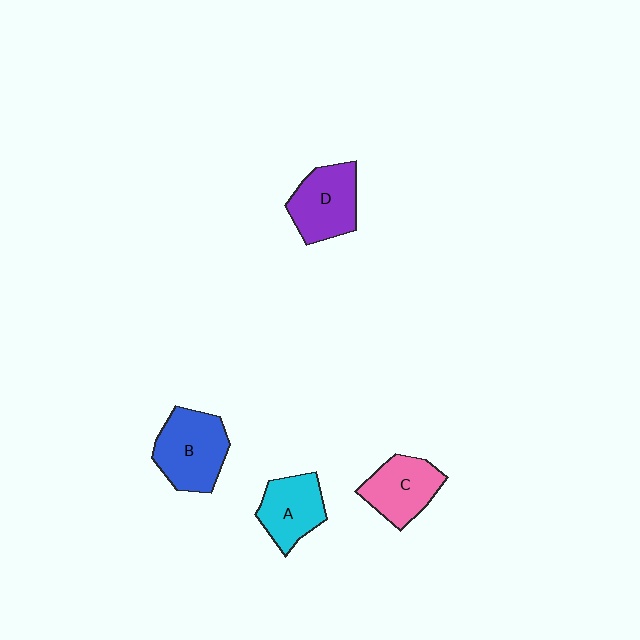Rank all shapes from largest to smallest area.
From largest to smallest: B (blue), D (purple), C (pink), A (cyan).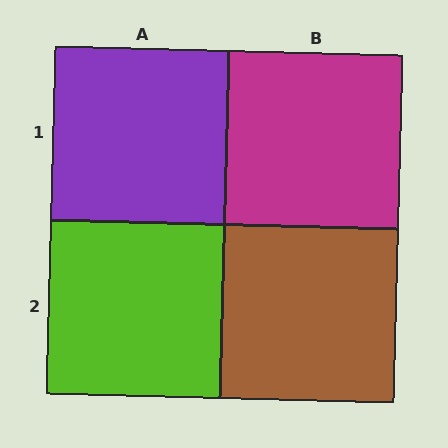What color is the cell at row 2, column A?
Lime.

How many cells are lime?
1 cell is lime.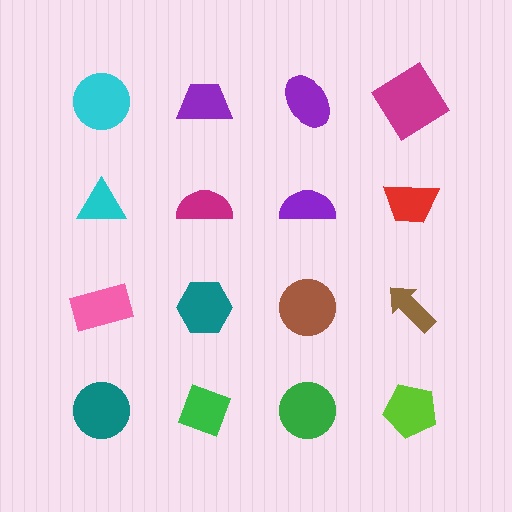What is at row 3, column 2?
A teal hexagon.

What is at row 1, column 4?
A magenta diamond.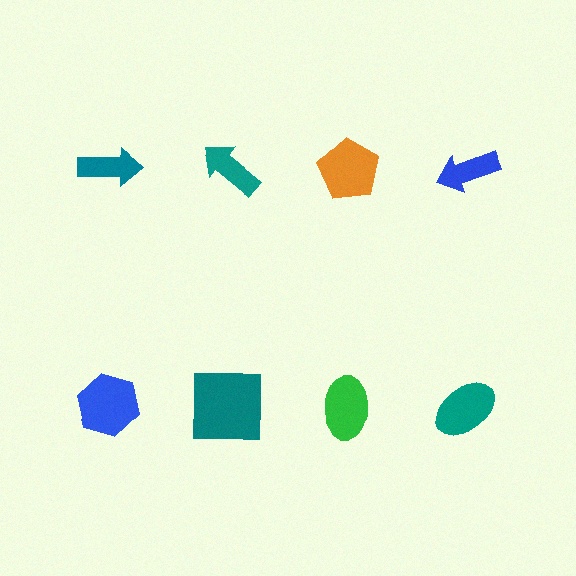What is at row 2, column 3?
A green ellipse.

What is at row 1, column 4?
A blue arrow.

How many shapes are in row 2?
4 shapes.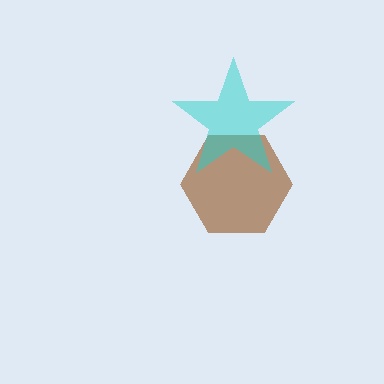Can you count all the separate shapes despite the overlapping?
Yes, there are 2 separate shapes.